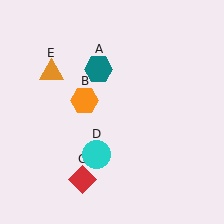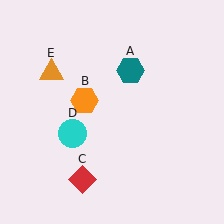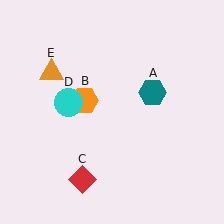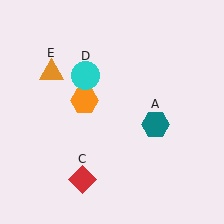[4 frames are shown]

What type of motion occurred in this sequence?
The teal hexagon (object A), cyan circle (object D) rotated clockwise around the center of the scene.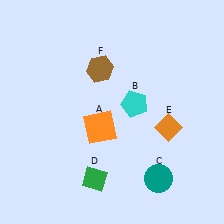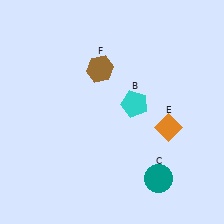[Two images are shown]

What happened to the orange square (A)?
The orange square (A) was removed in Image 2. It was in the bottom-left area of Image 1.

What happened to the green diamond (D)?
The green diamond (D) was removed in Image 2. It was in the bottom-left area of Image 1.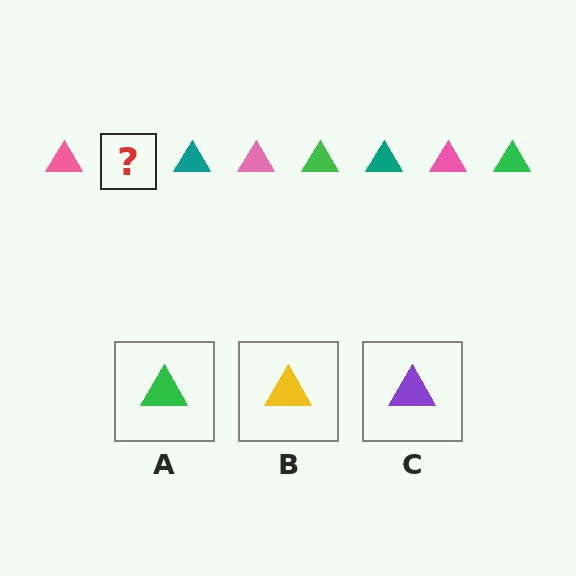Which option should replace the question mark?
Option A.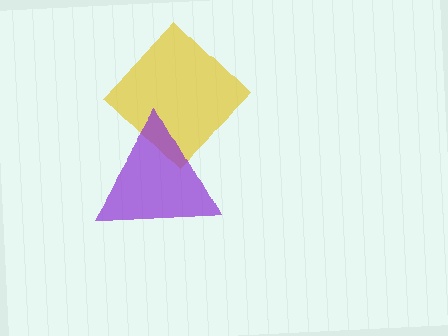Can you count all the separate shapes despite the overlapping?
Yes, there are 2 separate shapes.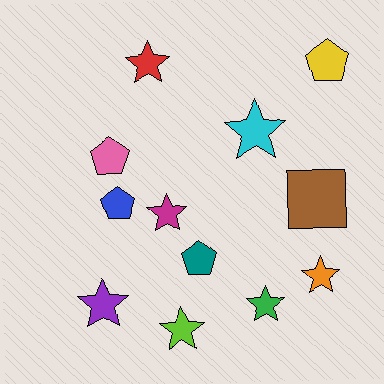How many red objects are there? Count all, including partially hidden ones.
There is 1 red object.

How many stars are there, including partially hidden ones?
There are 7 stars.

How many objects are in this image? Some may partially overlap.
There are 12 objects.